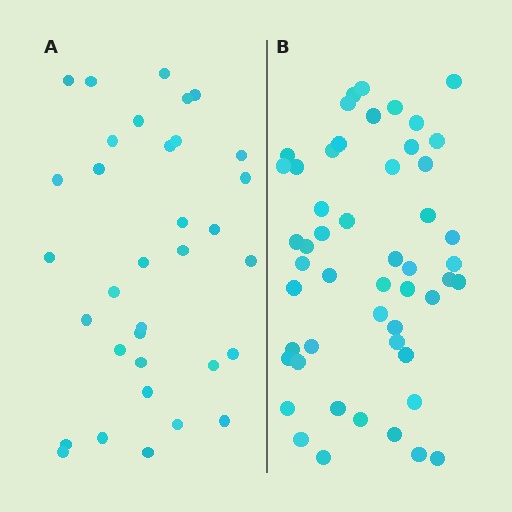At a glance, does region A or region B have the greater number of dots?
Region B (the right region) has more dots.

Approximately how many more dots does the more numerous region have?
Region B has approximately 15 more dots than region A.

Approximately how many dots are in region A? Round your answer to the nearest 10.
About 30 dots. (The exact count is 34, which rounds to 30.)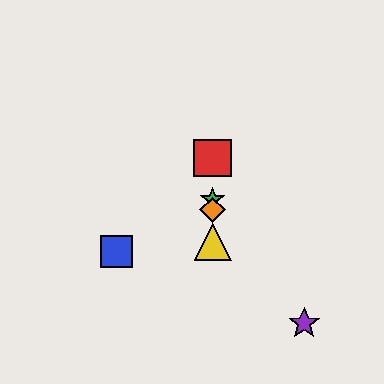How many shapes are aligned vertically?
4 shapes (the red square, the green star, the yellow triangle, the orange diamond) are aligned vertically.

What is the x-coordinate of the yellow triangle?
The yellow triangle is at x≈213.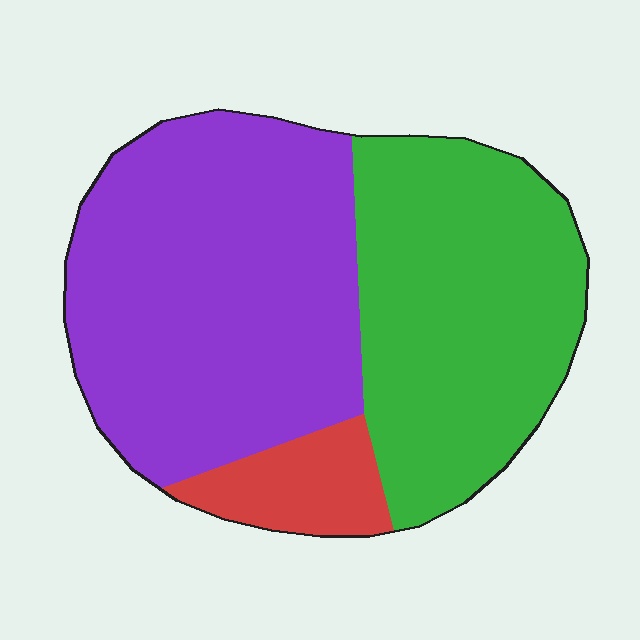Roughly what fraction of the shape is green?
Green covers about 40% of the shape.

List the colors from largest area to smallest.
From largest to smallest: purple, green, red.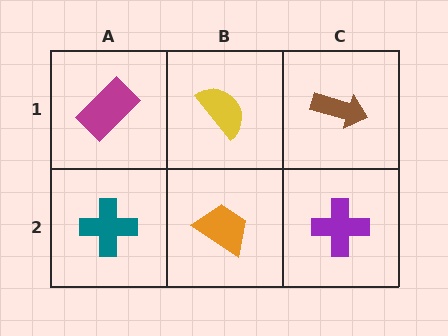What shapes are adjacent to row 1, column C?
A purple cross (row 2, column C), a yellow semicircle (row 1, column B).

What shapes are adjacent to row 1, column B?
An orange trapezoid (row 2, column B), a magenta rectangle (row 1, column A), a brown arrow (row 1, column C).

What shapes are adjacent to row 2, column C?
A brown arrow (row 1, column C), an orange trapezoid (row 2, column B).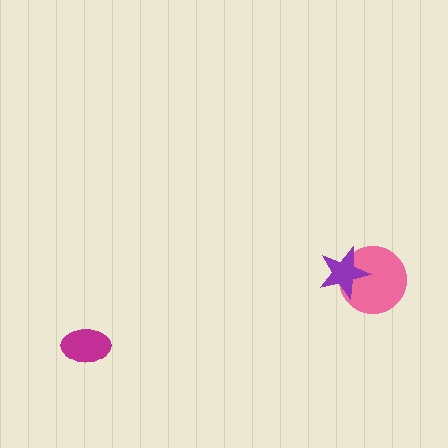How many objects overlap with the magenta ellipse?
0 objects overlap with the magenta ellipse.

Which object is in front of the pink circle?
The purple star is in front of the pink circle.